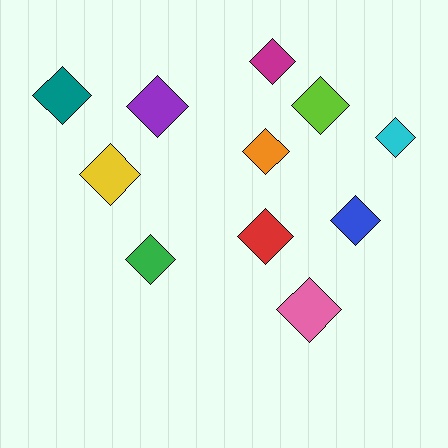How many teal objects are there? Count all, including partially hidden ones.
There is 1 teal object.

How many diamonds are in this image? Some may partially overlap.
There are 11 diamonds.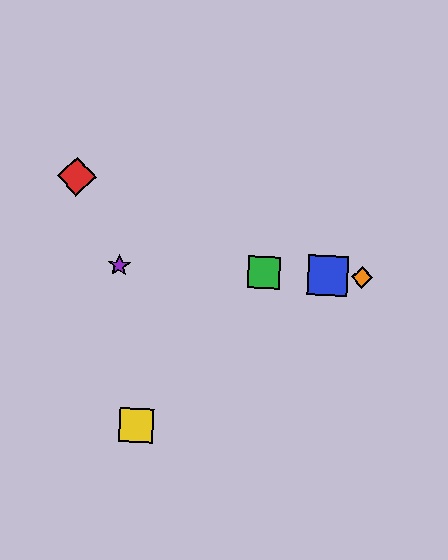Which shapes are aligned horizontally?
The blue square, the green square, the purple star, the orange diamond are aligned horizontally.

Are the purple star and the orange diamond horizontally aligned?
Yes, both are at y≈265.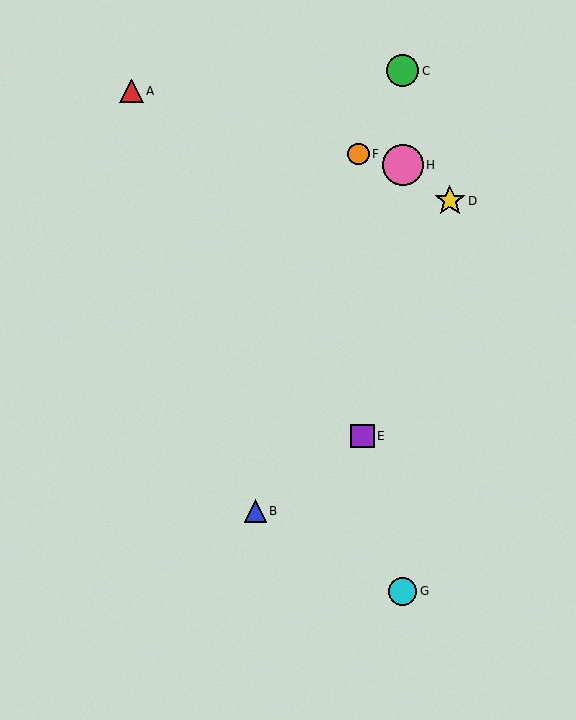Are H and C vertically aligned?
Yes, both are at x≈403.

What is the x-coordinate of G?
Object G is at x≈403.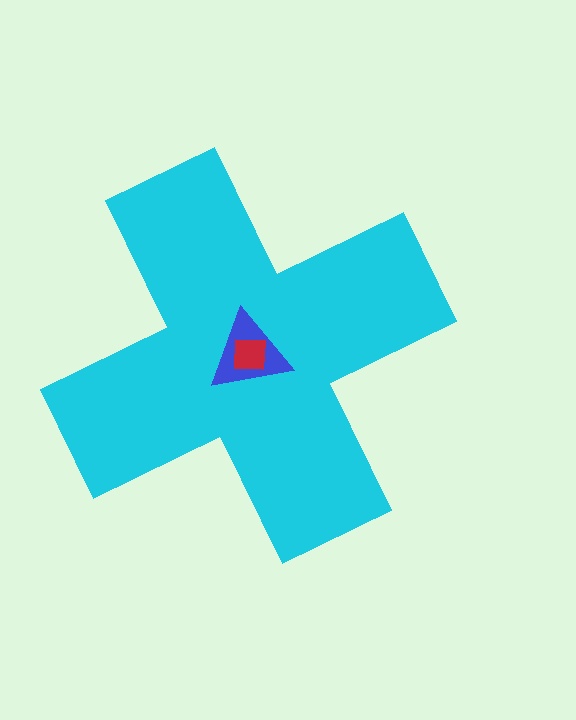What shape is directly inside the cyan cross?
The blue triangle.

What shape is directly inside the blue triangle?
The red square.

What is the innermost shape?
The red square.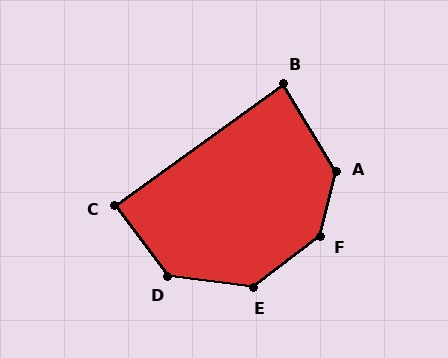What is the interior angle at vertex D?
Approximately 134 degrees (obtuse).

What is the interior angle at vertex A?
Approximately 136 degrees (obtuse).